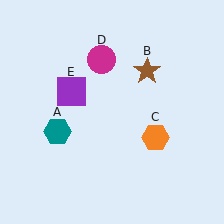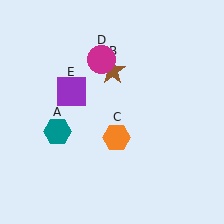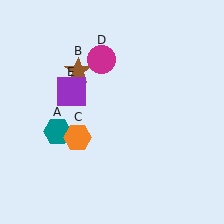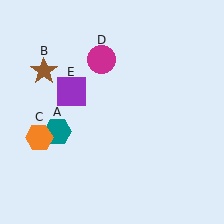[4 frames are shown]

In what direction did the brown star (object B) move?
The brown star (object B) moved left.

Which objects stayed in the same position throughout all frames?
Teal hexagon (object A) and magenta circle (object D) and purple square (object E) remained stationary.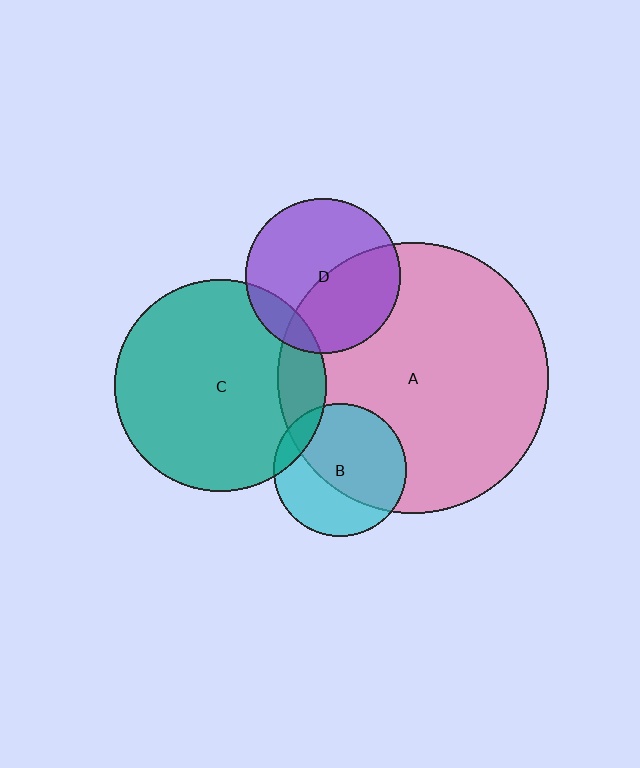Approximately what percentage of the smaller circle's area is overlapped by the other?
Approximately 15%.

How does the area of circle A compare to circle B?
Approximately 4.2 times.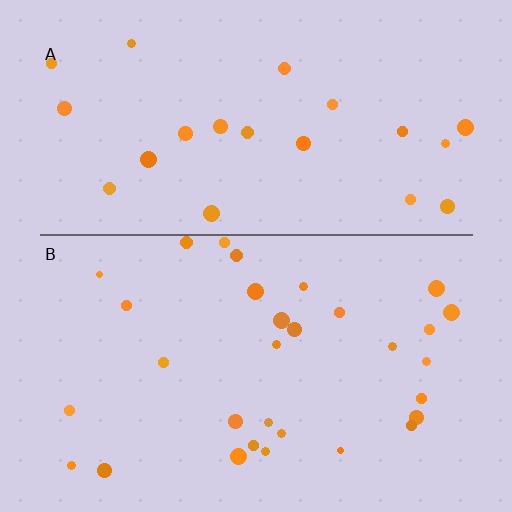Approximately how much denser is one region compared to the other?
Approximately 1.4× — region B over region A.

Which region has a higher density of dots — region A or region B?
B (the bottom).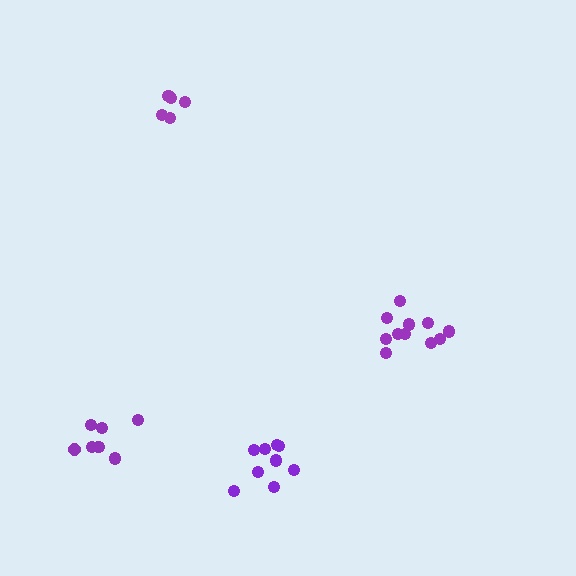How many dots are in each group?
Group 1: 11 dots, Group 2: 9 dots, Group 3: 5 dots, Group 4: 7 dots (32 total).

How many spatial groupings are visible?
There are 4 spatial groupings.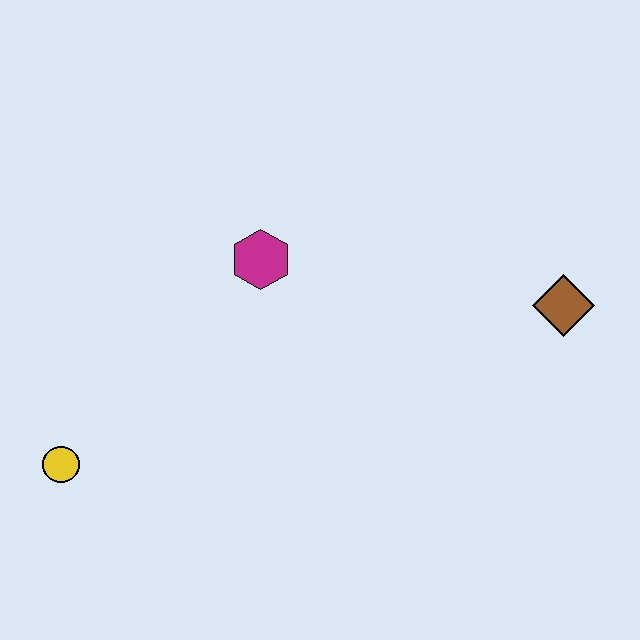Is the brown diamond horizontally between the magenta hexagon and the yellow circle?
No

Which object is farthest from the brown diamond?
The yellow circle is farthest from the brown diamond.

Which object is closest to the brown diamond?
The magenta hexagon is closest to the brown diamond.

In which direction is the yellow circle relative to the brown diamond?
The yellow circle is to the left of the brown diamond.